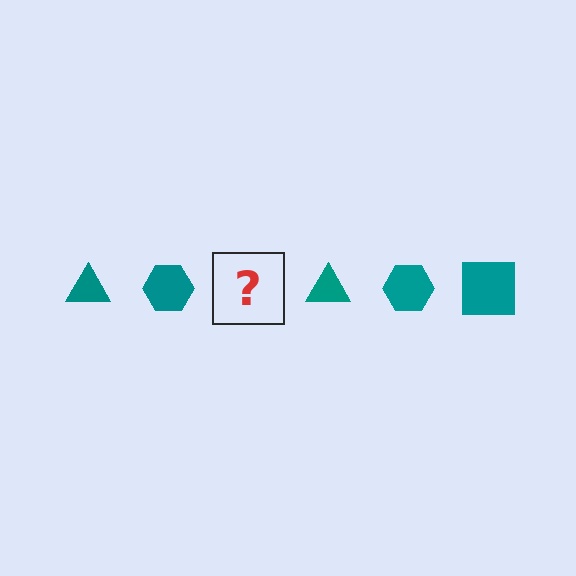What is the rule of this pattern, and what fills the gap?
The rule is that the pattern cycles through triangle, hexagon, square shapes in teal. The gap should be filled with a teal square.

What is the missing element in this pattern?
The missing element is a teal square.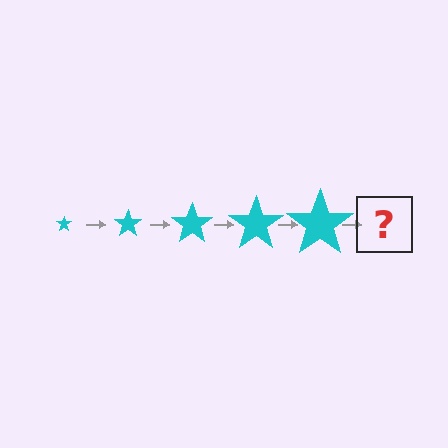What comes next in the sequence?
The next element should be a cyan star, larger than the previous one.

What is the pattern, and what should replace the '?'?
The pattern is that the star gets progressively larger each step. The '?' should be a cyan star, larger than the previous one.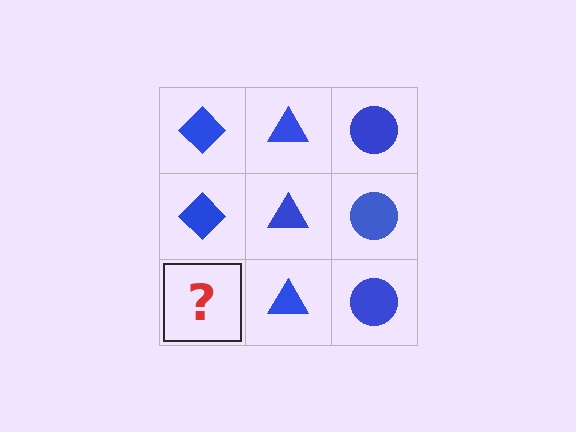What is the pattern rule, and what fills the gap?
The rule is that each column has a consistent shape. The gap should be filled with a blue diamond.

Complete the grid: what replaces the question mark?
The question mark should be replaced with a blue diamond.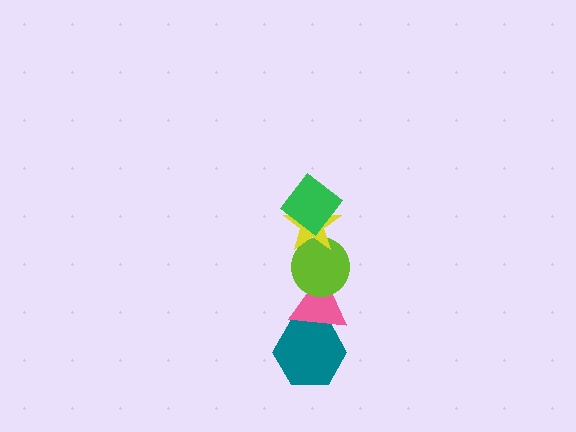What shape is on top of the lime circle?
The yellow star is on top of the lime circle.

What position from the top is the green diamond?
The green diamond is 1st from the top.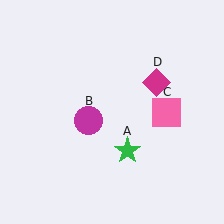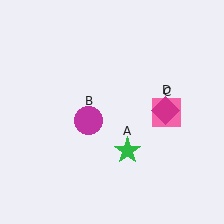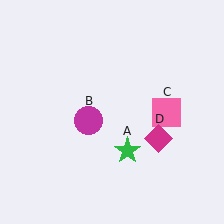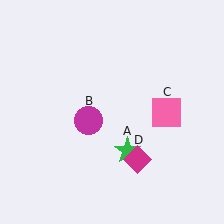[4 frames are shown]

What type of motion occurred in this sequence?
The magenta diamond (object D) rotated clockwise around the center of the scene.